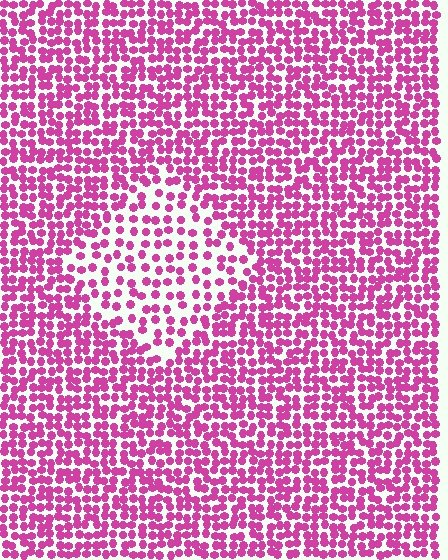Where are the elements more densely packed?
The elements are more densely packed outside the diamond boundary.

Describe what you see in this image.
The image contains small magenta elements arranged at two different densities. A diamond-shaped region is visible where the elements are less densely packed than the surrounding area.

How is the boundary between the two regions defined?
The boundary is defined by a change in element density (approximately 1.9x ratio). All elements are the same color, size, and shape.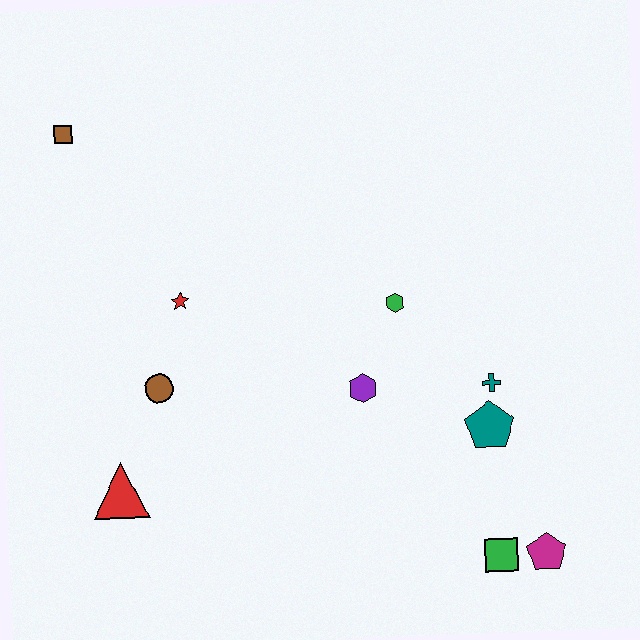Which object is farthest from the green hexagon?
The brown square is farthest from the green hexagon.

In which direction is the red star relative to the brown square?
The red star is below the brown square.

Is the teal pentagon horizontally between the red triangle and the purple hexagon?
No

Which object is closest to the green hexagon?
The purple hexagon is closest to the green hexagon.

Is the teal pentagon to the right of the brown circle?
Yes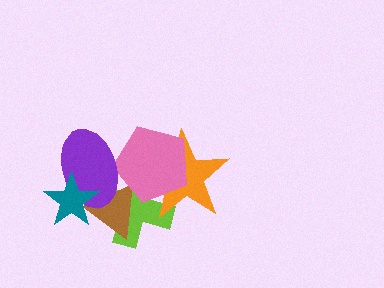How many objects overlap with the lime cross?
4 objects overlap with the lime cross.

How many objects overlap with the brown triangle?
4 objects overlap with the brown triangle.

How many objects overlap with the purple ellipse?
4 objects overlap with the purple ellipse.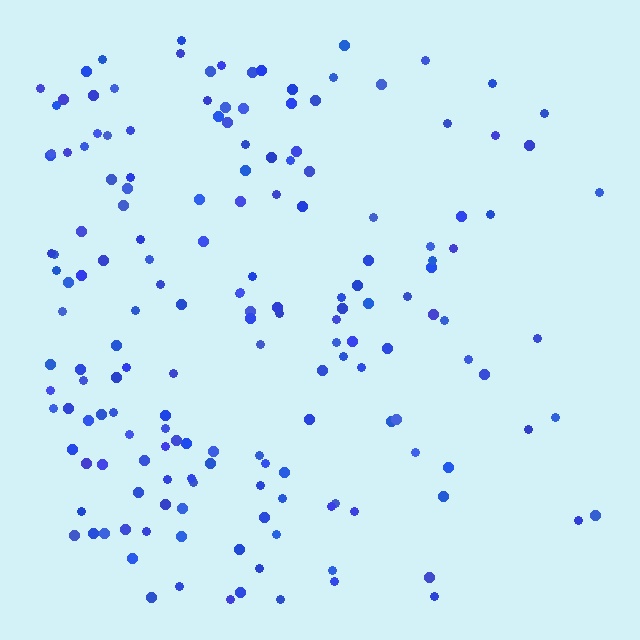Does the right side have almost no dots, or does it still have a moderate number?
Still a moderate number, just noticeably fewer than the left.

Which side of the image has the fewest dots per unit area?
The right.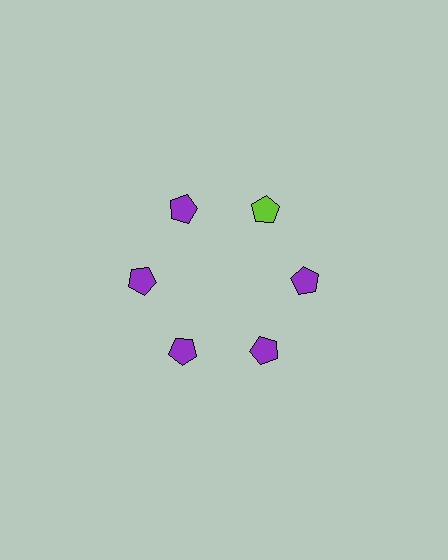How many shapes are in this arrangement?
There are 6 shapes arranged in a ring pattern.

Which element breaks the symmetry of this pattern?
The lime pentagon at roughly the 1 o'clock position breaks the symmetry. All other shapes are purple pentagons.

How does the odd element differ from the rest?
It has a different color: lime instead of purple.